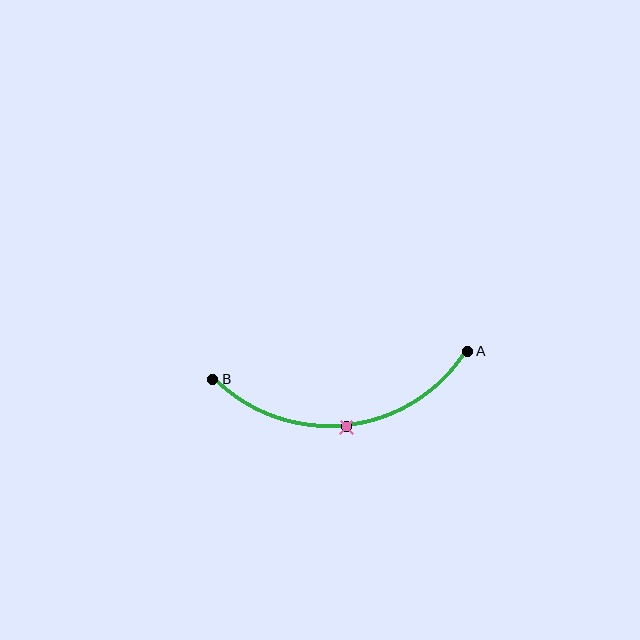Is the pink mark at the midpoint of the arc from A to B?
Yes. The pink mark lies on the arc at equal arc-length from both A and B — it is the arc midpoint.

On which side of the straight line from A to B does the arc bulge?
The arc bulges below the straight line connecting A and B.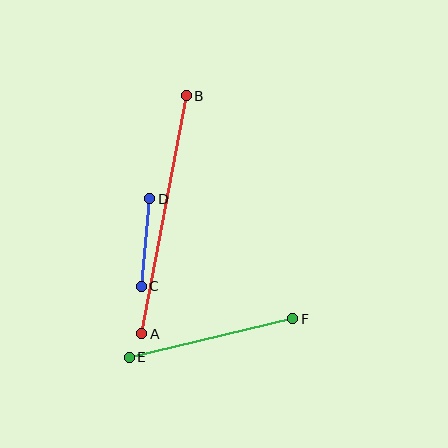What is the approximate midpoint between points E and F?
The midpoint is at approximately (211, 338) pixels.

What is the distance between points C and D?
The distance is approximately 88 pixels.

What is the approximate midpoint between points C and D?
The midpoint is at approximately (145, 242) pixels.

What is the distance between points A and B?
The distance is approximately 242 pixels.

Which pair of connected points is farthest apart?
Points A and B are farthest apart.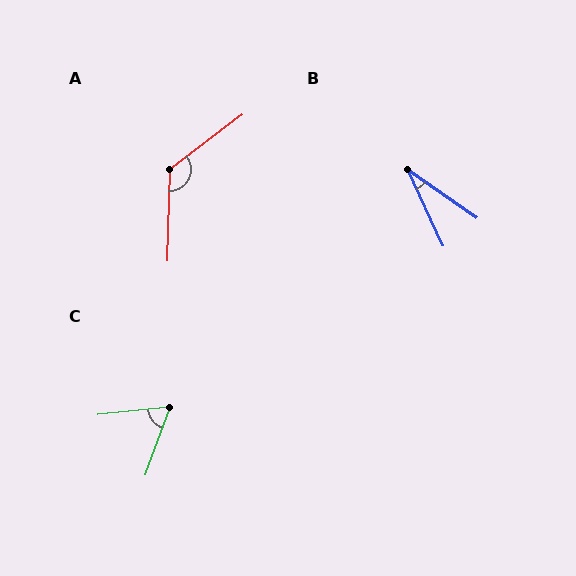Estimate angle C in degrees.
Approximately 64 degrees.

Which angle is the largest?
A, at approximately 129 degrees.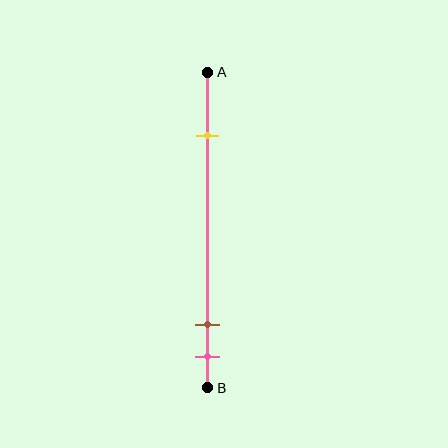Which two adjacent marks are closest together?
The brown and pink marks are the closest adjacent pair.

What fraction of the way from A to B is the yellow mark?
The yellow mark is approximately 20% (0.2) of the way from A to B.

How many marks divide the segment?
There are 3 marks dividing the segment.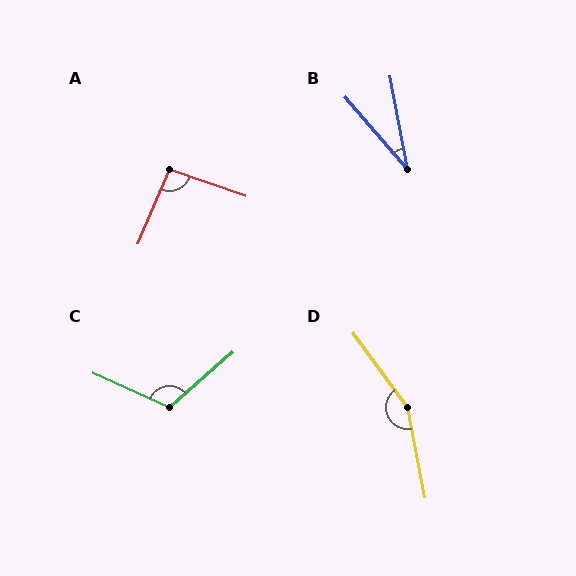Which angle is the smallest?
B, at approximately 30 degrees.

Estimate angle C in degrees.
Approximately 115 degrees.